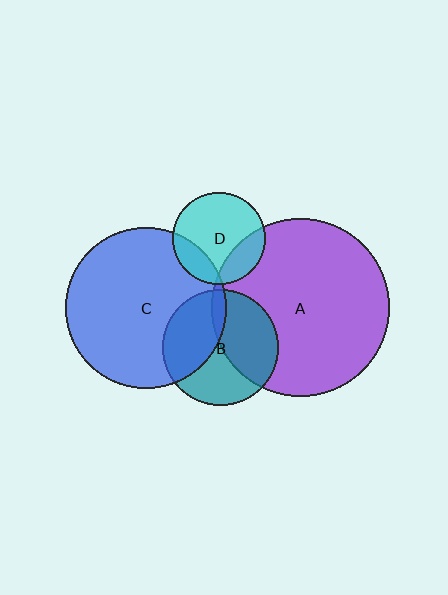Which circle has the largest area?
Circle A (purple).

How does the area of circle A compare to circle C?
Approximately 1.2 times.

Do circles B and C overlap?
Yes.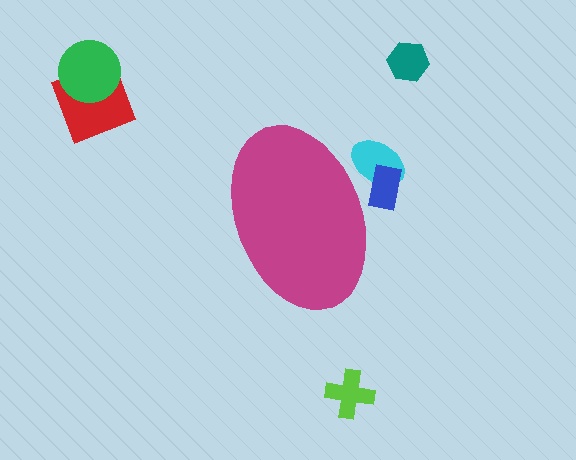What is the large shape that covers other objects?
A magenta ellipse.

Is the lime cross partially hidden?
No, the lime cross is fully visible.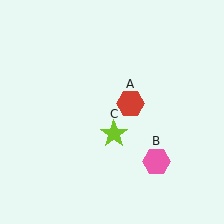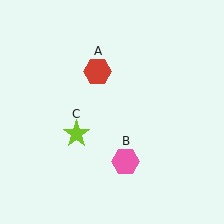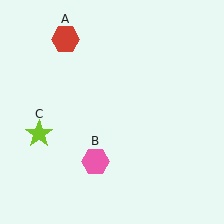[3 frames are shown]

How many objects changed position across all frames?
3 objects changed position: red hexagon (object A), pink hexagon (object B), lime star (object C).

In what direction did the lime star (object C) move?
The lime star (object C) moved left.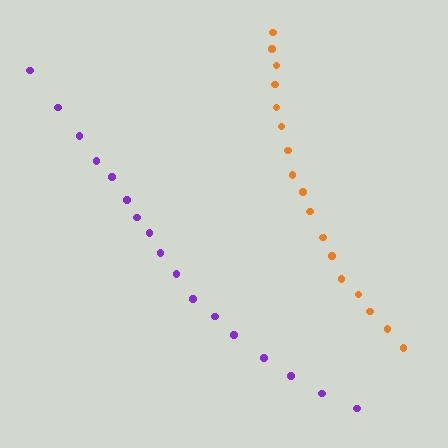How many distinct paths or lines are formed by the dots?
There are 2 distinct paths.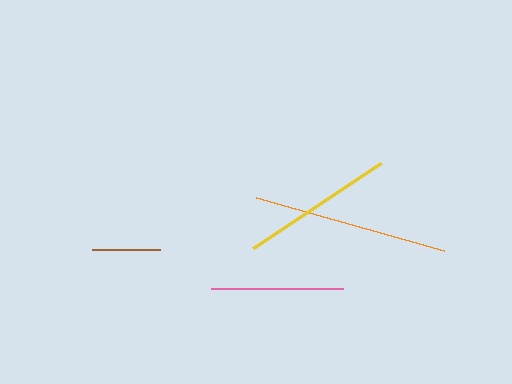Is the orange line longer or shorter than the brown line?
The orange line is longer than the brown line.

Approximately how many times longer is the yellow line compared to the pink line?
The yellow line is approximately 1.2 times the length of the pink line.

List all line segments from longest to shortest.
From longest to shortest: orange, yellow, pink, brown.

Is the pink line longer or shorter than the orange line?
The orange line is longer than the pink line.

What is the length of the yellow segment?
The yellow segment is approximately 154 pixels long.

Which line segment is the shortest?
The brown line is the shortest at approximately 69 pixels.